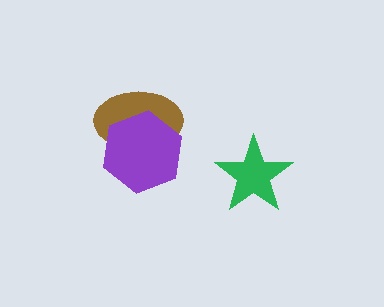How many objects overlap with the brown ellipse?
1 object overlaps with the brown ellipse.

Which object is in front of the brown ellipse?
The purple hexagon is in front of the brown ellipse.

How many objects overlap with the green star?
0 objects overlap with the green star.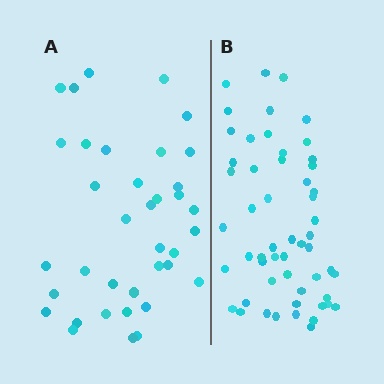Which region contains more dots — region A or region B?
Region B (the right region) has more dots.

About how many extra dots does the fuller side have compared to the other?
Region B has approximately 15 more dots than region A.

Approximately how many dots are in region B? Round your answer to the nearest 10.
About 50 dots. (The exact count is 54, which rounds to 50.)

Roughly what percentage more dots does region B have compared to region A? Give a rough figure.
About 45% more.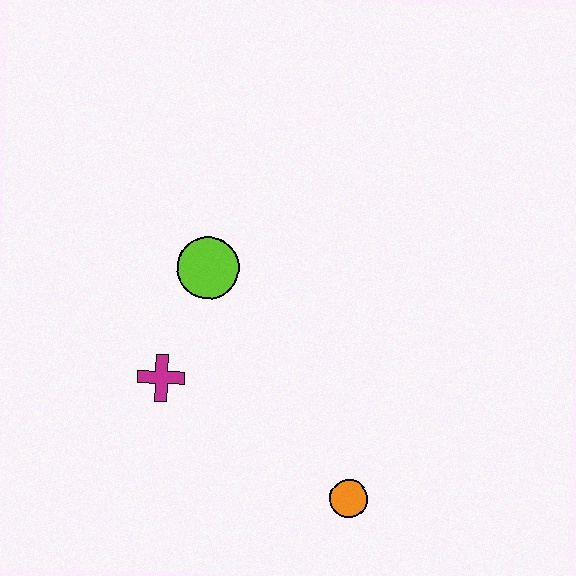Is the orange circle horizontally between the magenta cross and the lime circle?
No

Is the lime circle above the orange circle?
Yes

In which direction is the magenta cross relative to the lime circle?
The magenta cross is below the lime circle.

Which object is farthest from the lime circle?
The orange circle is farthest from the lime circle.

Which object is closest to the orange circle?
The magenta cross is closest to the orange circle.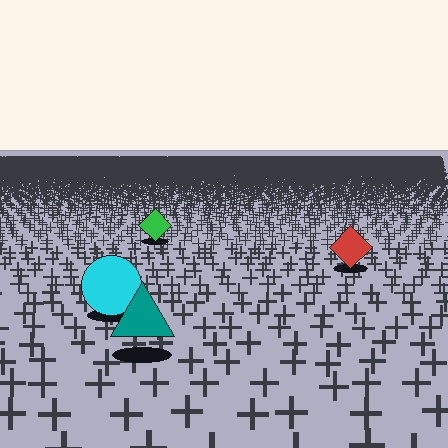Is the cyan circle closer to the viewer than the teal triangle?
No. The teal triangle is closer — you can tell from the texture gradient: the ground texture is coarser near it.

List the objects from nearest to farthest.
From nearest to farthest: the teal triangle, the cyan circle, the red diamond, the green diamond.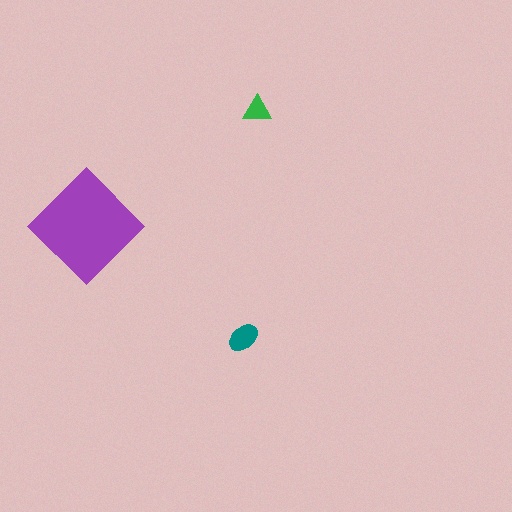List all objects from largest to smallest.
The purple diamond, the teal ellipse, the green triangle.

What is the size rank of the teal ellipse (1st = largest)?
2nd.